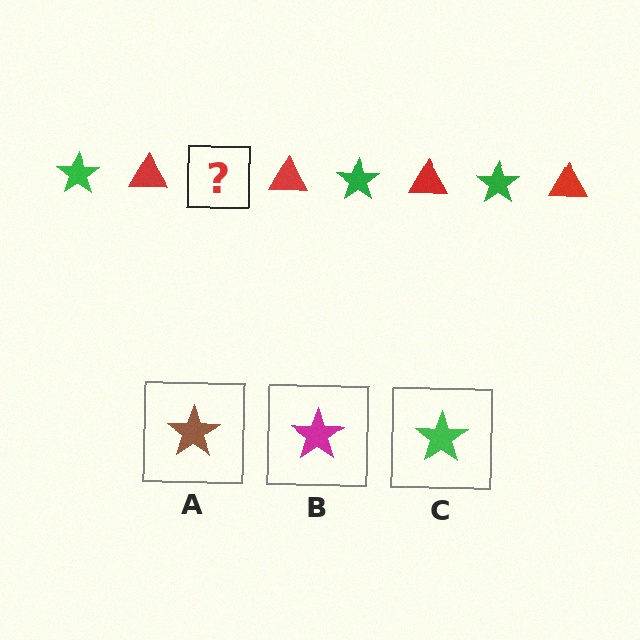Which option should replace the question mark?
Option C.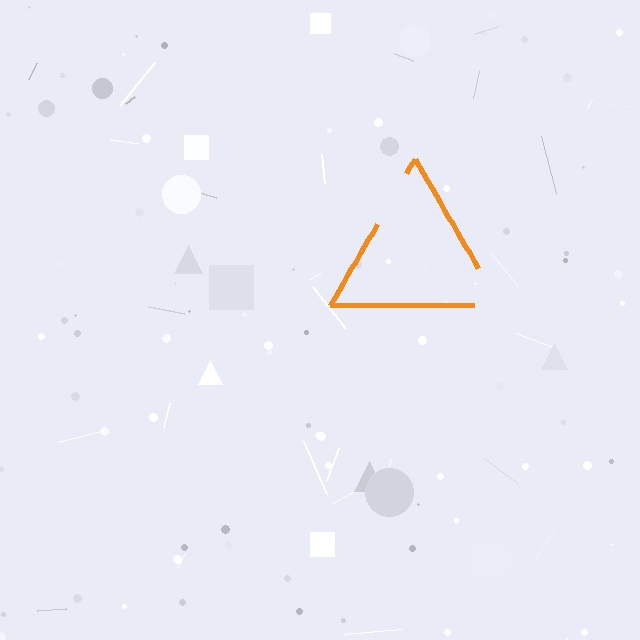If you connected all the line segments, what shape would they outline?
They would outline a triangle.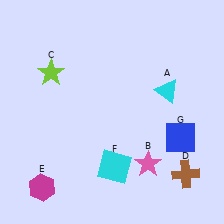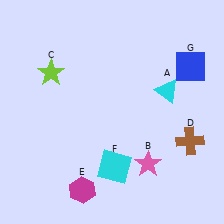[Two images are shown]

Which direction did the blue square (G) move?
The blue square (G) moved up.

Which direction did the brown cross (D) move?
The brown cross (D) moved up.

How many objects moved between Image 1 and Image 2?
3 objects moved between the two images.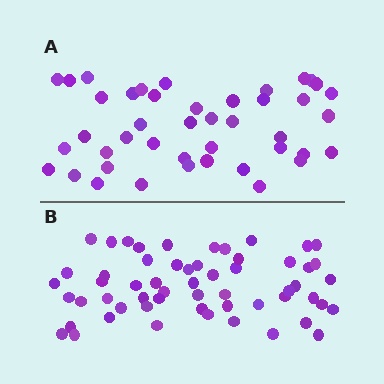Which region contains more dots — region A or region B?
Region B (the bottom region) has more dots.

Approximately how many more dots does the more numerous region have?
Region B has approximately 15 more dots than region A.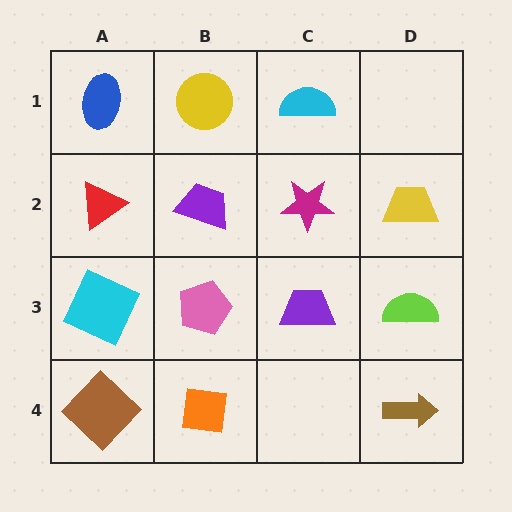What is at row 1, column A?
A blue ellipse.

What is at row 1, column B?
A yellow circle.